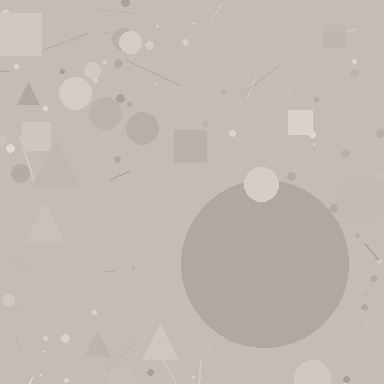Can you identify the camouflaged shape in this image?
The camouflaged shape is a circle.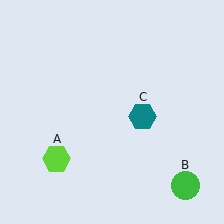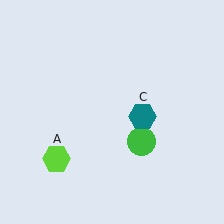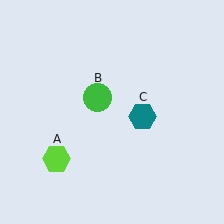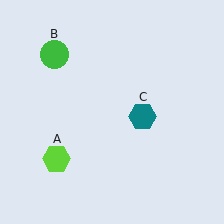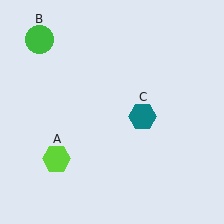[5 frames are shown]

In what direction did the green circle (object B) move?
The green circle (object B) moved up and to the left.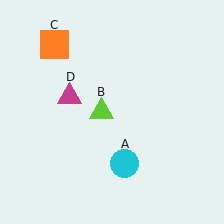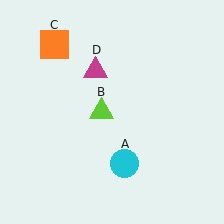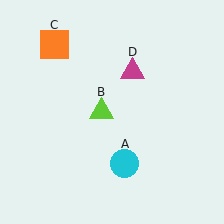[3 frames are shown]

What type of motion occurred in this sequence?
The magenta triangle (object D) rotated clockwise around the center of the scene.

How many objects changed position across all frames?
1 object changed position: magenta triangle (object D).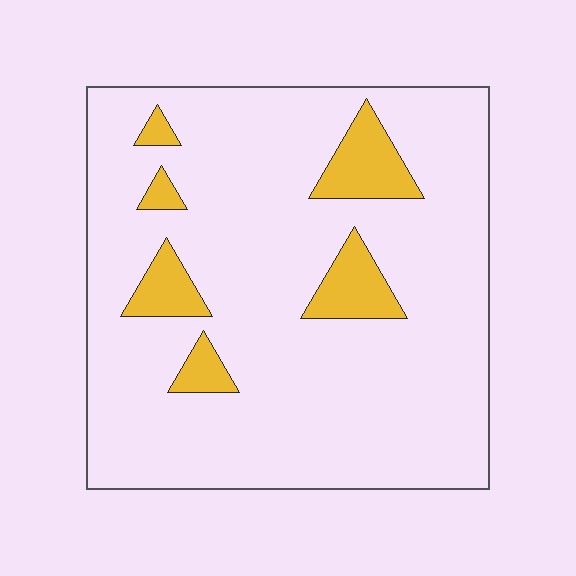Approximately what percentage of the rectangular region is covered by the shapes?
Approximately 10%.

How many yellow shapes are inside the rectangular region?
6.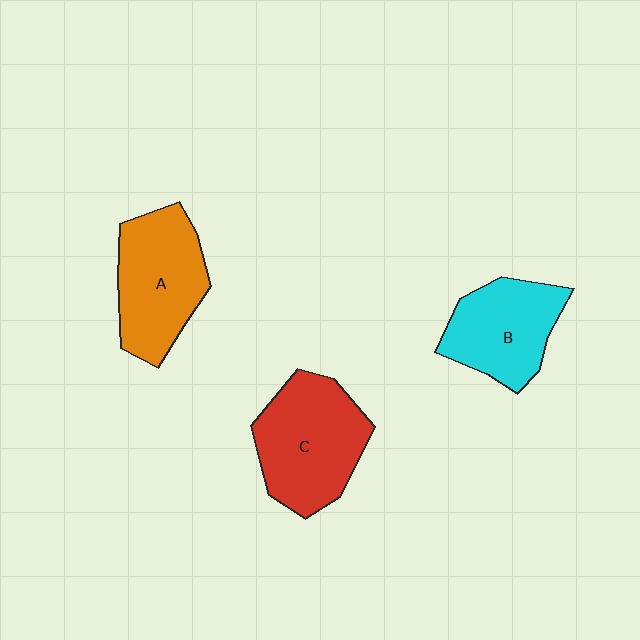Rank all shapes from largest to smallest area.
From largest to smallest: C (red), A (orange), B (cyan).